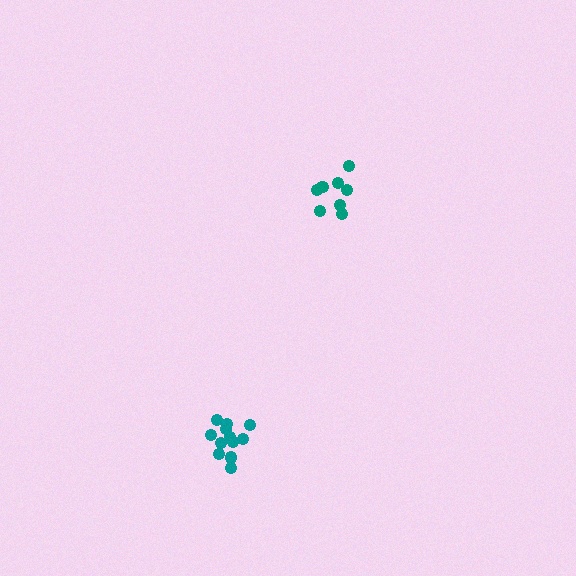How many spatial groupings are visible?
There are 2 spatial groupings.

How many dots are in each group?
Group 1: 12 dots, Group 2: 8 dots (20 total).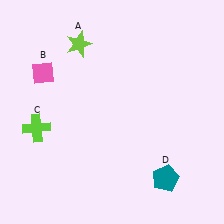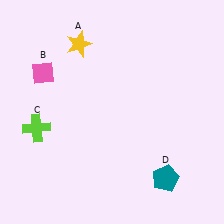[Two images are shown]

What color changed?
The star (A) changed from lime in Image 1 to yellow in Image 2.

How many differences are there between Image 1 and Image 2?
There is 1 difference between the two images.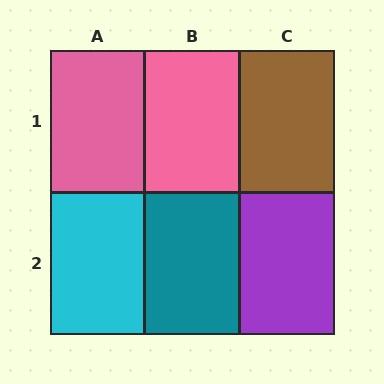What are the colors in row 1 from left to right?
Pink, pink, brown.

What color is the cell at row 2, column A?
Cyan.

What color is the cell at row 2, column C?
Purple.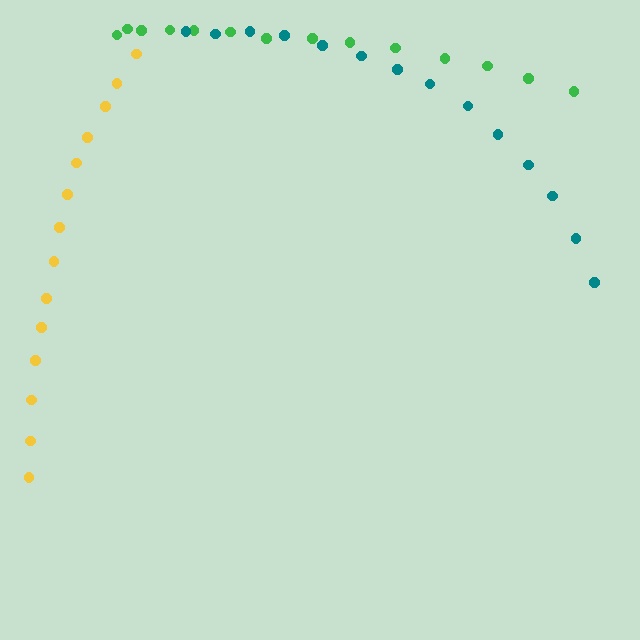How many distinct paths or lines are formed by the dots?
There are 3 distinct paths.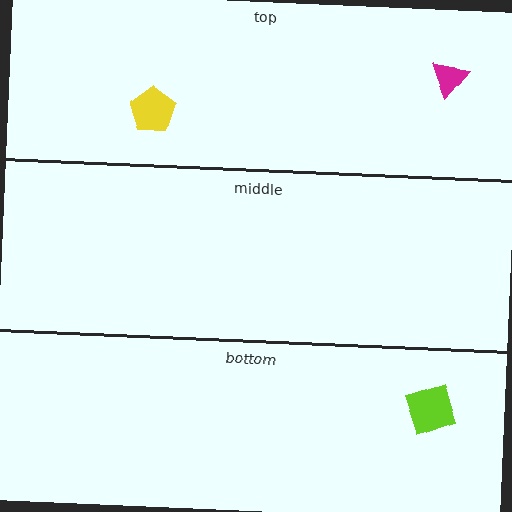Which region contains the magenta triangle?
The top region.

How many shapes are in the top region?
2.